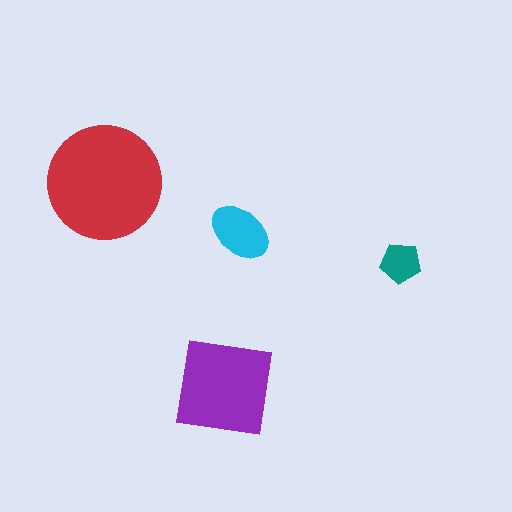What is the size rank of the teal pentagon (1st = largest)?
4th.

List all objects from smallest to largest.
The teal pentagon, the cyan ellipse, the purple square, the red circle.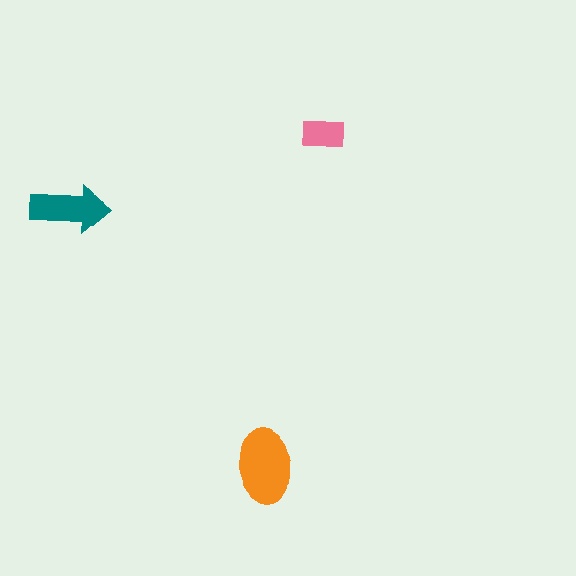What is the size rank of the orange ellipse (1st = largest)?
1st.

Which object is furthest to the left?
The teal arrow is leftmost.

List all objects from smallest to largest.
The pink rectangle, the teal arrow, the orange ellipse.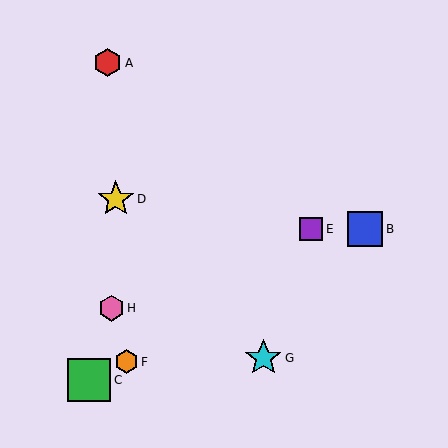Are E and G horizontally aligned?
No, E is at y≈229 and G is at y≈358.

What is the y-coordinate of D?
Object D is at y≈199.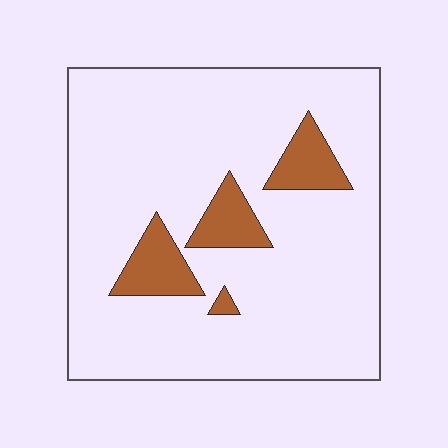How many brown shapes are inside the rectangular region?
4.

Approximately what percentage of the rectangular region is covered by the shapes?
Approximately 10%.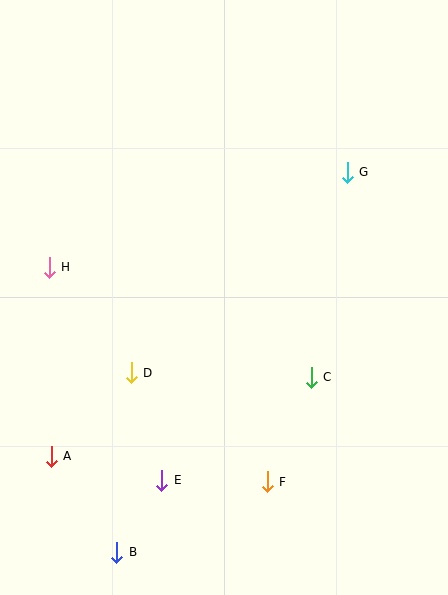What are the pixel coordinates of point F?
Point F is at (267, 482).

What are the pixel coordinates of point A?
Point A is at (51, 456).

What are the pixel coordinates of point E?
Point E is at (162, 480).